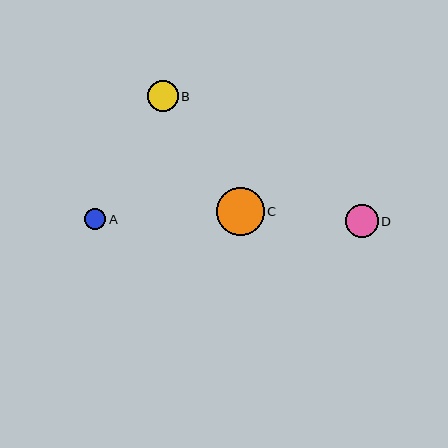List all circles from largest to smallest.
From largest to smallest: C, D, B, A.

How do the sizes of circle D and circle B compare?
Circle D and circle B are approximately the same size.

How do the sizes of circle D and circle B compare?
Circle D and circle B are approximately the same size.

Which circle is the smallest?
Circle A is the smallest with a size of approximately 21 pixels.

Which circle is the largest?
Circle C is the largest with a size of approximately 48 pixels.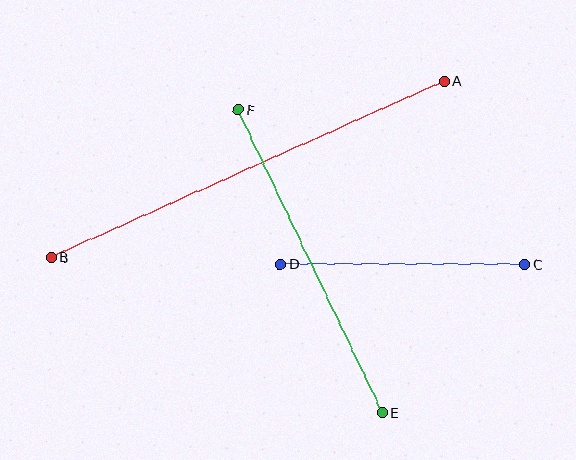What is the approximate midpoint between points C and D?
The midpoint is at approximately (403, 264) pixels.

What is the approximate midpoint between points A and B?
The midpoint is at approximately (247, 169) pixels.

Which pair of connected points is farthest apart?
Points A and B are farthest apart.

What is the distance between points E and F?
The distance is approximately 335 pixels.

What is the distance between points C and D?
The distance is approximately 244 pixels.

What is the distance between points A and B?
The distance is approximately 431 pixels.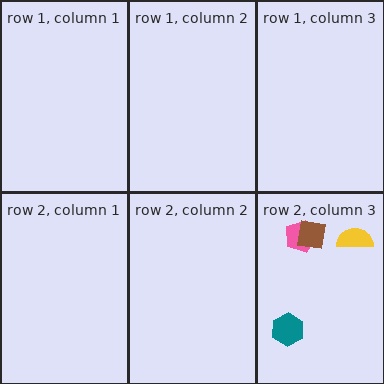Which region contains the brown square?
The row 2, column 3 region.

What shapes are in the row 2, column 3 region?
The teal hexagon, the yellow semicircle, the pink pentagon, the brown square.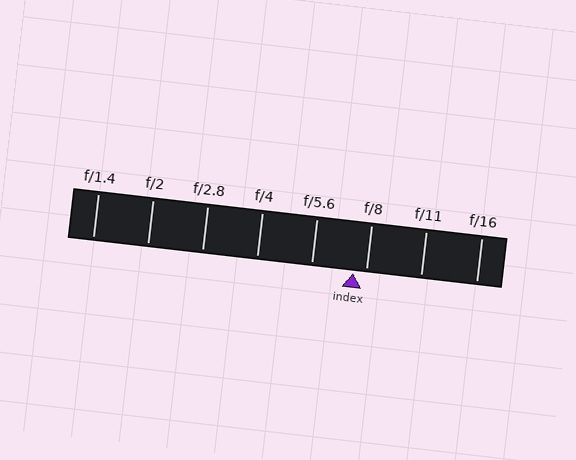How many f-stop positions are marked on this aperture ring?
There are 8 f-stop positions marked.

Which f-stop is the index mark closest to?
The index mark is closest to f/8.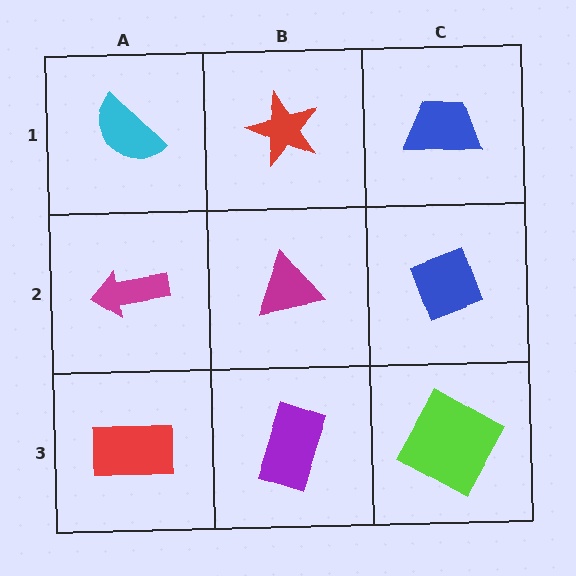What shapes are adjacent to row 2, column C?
A blue trapezoid (row 1, column C), a lime square (row 3, column C), a magenta triangle (row 2, column B).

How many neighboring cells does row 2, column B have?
4.